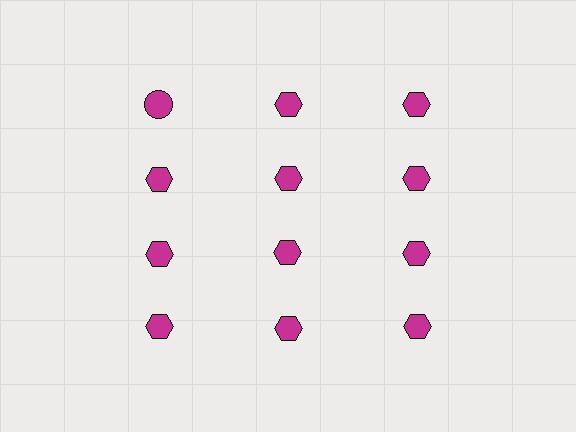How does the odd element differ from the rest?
It has a different shape: circle instead of hexagon.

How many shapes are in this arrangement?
There are 12 shapes arranged in a grid pattern.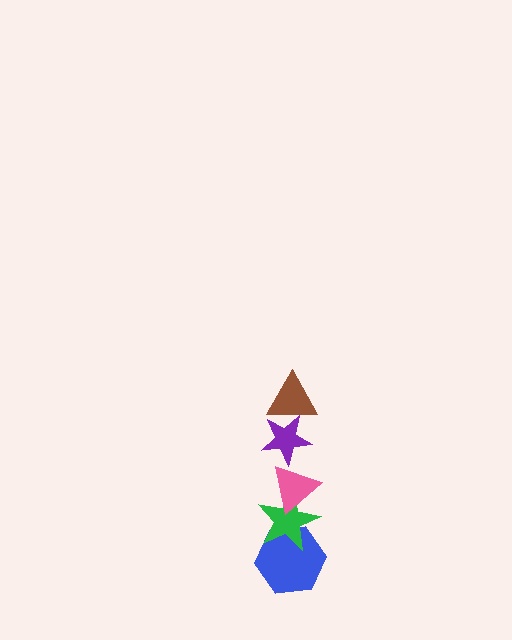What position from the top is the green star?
The green star is 4th from the top.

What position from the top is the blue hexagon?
The blue hexagon is 5th from the top.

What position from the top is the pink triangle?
The pink triangle is 3rd from the top.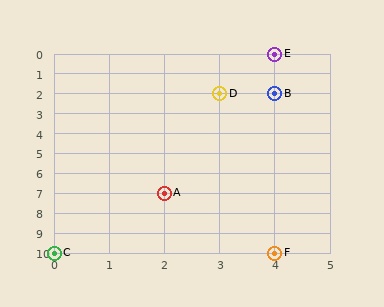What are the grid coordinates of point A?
Point A is at grid coordinates (2, 7).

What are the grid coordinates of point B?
Point B is at grid coordinates (4, 2).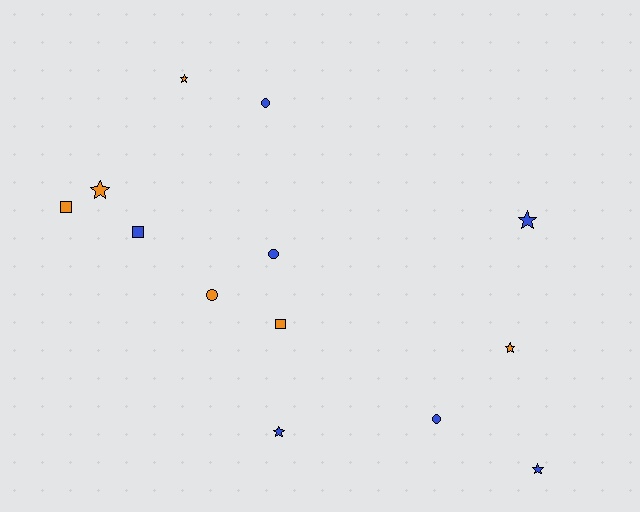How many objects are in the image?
There are 13 objects.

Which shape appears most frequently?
Star, with 6 objects.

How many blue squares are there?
There is 1 blue square.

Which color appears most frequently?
Blue, with 7 objects.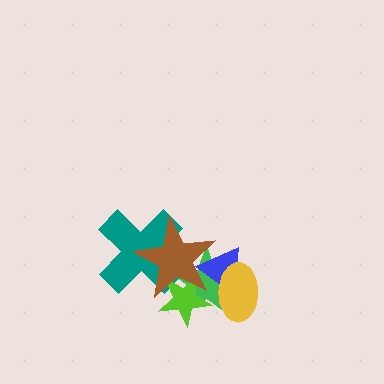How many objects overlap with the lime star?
4 objects overlap with the lime star.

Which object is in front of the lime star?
The brown star is in front of the lime star.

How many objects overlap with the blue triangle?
4 objects overlap with the blue triangle.